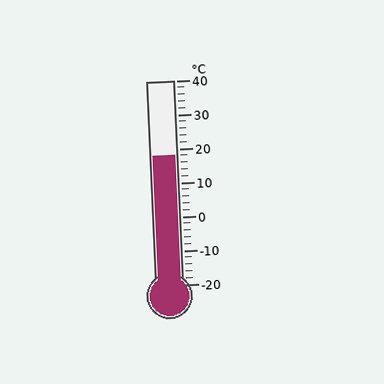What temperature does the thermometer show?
The thermometer shows approximately 18°C.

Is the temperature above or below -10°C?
The temperature is above -10°C.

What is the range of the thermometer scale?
The thermometer scale ranges from -20°C to 40°C.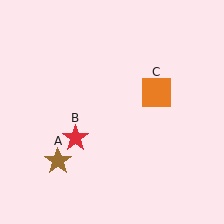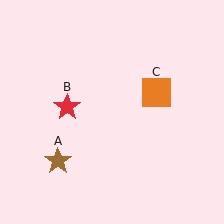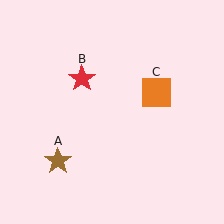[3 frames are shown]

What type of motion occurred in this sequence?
The red star (object B) rotated clockwise around the center of the scene.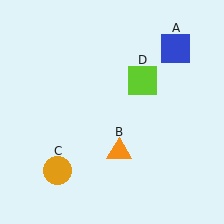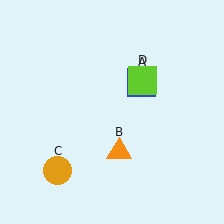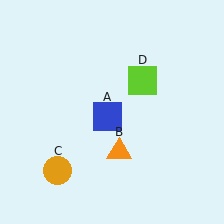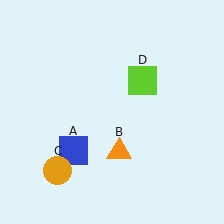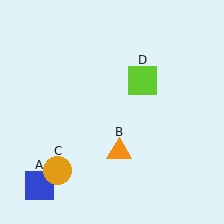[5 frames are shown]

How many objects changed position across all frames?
1 object changed position: blue square (object A).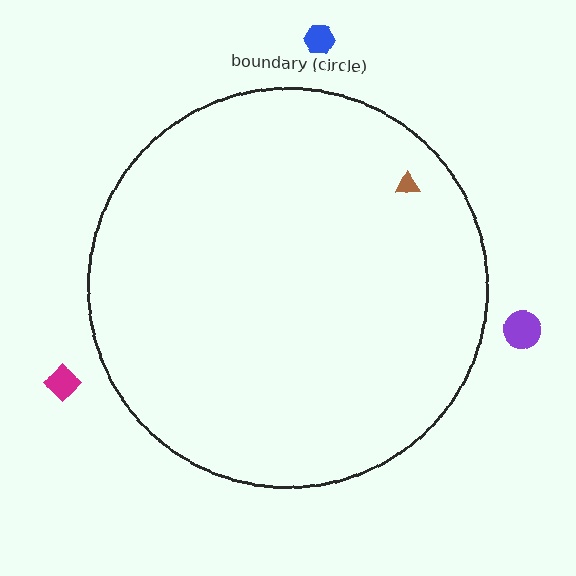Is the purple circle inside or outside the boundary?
Outside.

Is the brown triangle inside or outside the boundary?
Inside.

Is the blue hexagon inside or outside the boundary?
Outside.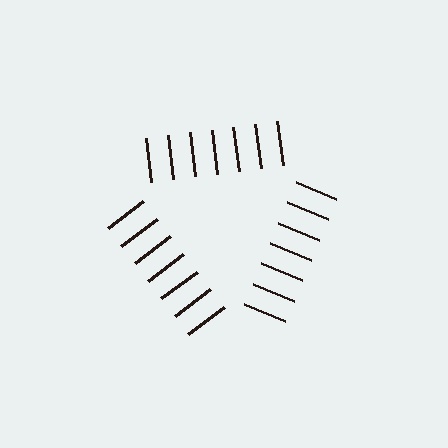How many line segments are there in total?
21 — 7 along each of the 3 edges.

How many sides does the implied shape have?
3 sides — the line-ends trace a triangle.